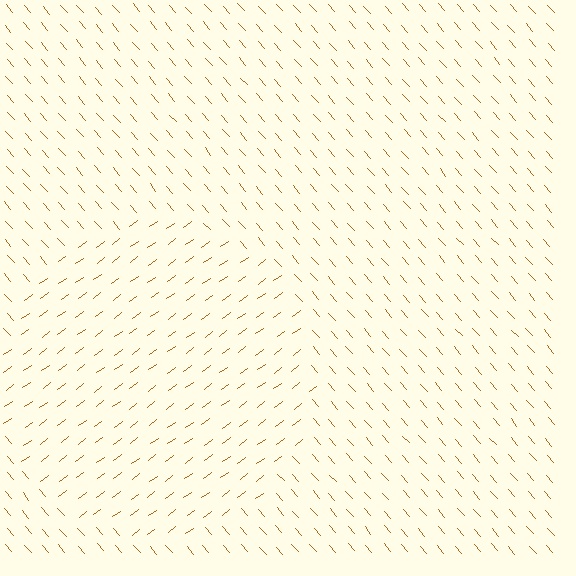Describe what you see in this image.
The image is filled with small brown line segments. A circle region in the image has lines oriented differently from the surrounding lines, creating a visible texture boundary.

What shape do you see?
I see a circle.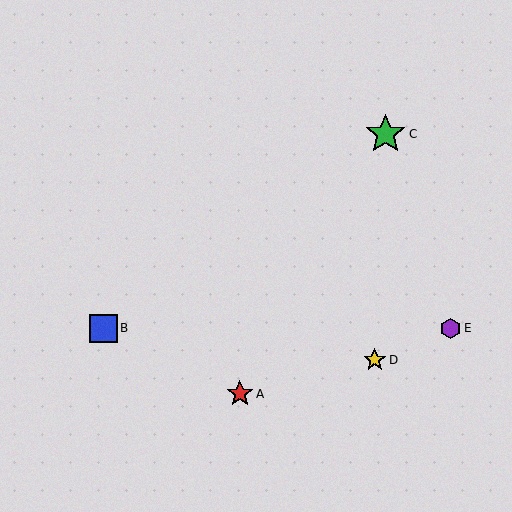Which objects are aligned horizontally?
Objects B, E are aligned horizontally.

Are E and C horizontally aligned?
No, E is at y≈328 and C is at y≈134.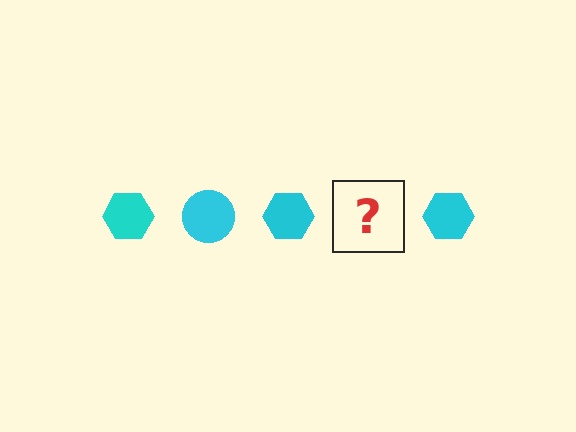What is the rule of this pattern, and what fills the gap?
The rule is that the pattern cycles through hexagon, circle shapes in cyan. The gap should be filled with a cyan circle.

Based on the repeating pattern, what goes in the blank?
The blank should be a cyan circle.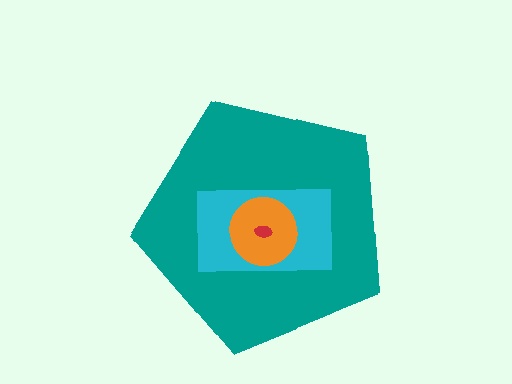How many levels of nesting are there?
4.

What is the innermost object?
The red ellipse.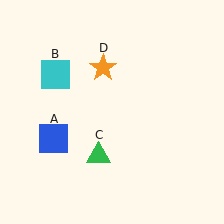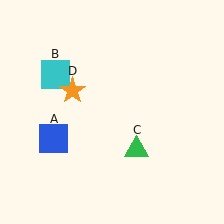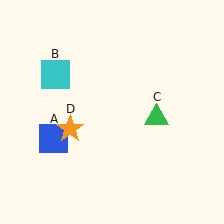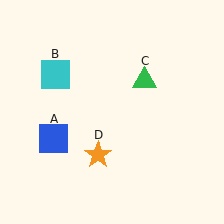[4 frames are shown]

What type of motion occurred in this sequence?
The green triangle (object C), orange star (object D) rotated counterclockwise around the center of the scene.